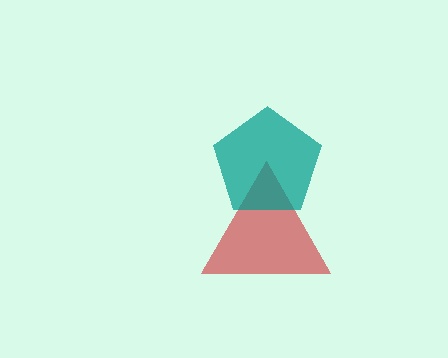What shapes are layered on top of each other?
The layered shapes are: a red triangle, a teal pentagon.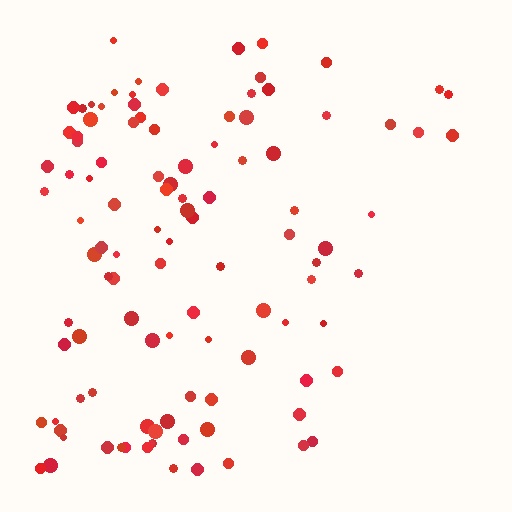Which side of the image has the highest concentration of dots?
The left.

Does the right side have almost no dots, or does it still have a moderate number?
Still a moderate number, just noticeably fewer than the left.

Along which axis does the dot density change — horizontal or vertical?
Horizontal.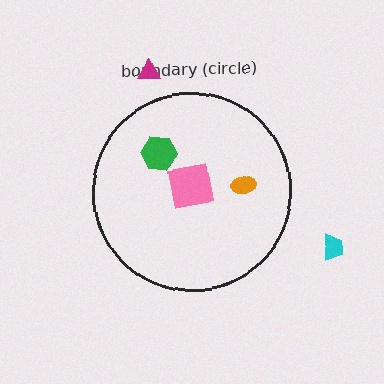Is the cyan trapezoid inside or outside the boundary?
Outside.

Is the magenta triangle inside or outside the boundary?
Outside.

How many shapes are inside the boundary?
3 inside, 2 outside.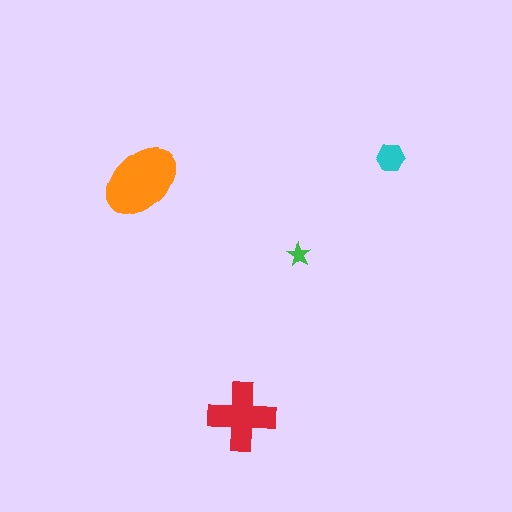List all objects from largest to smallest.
The orange ellipse, the red cross, the cyan hexagon, the green star.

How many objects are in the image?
There are 4 objects in the image.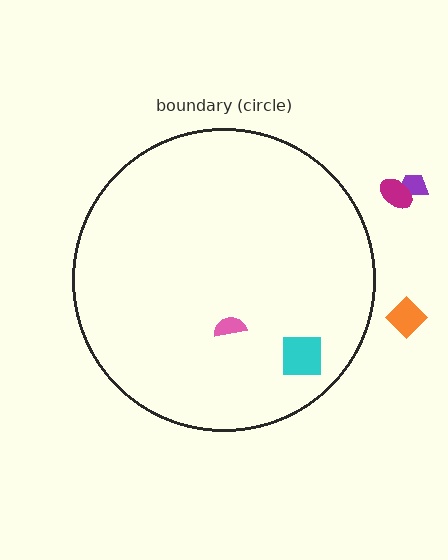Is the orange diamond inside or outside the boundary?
Outside.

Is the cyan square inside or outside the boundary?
Inside.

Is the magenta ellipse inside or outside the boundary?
Outside.